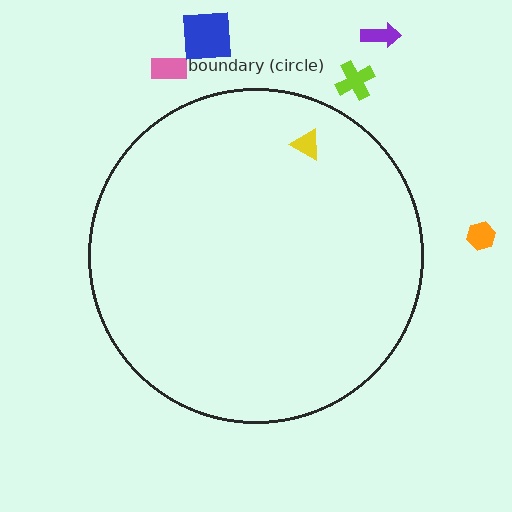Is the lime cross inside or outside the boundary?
Outside.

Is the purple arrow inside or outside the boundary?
Outside.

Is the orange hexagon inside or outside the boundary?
Outside.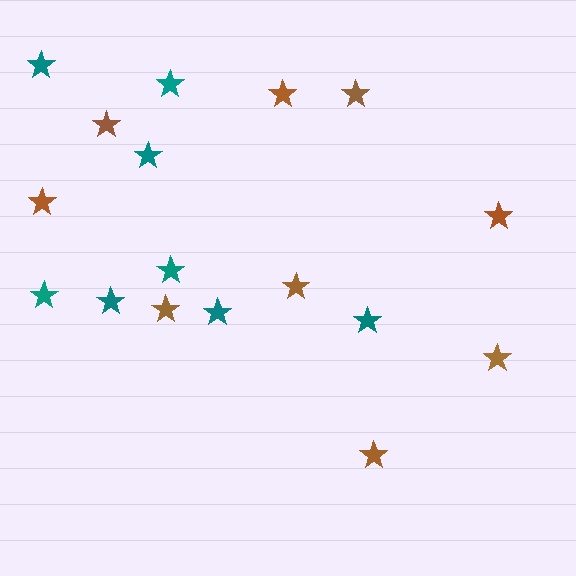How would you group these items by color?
There are 2 groups: one group of brown stars (9) and one group of teal stars (8).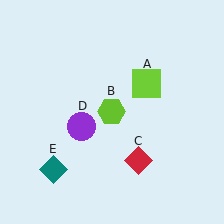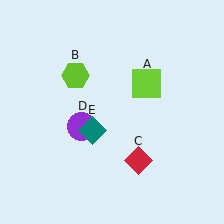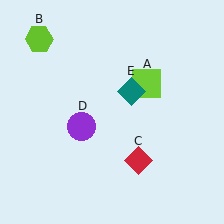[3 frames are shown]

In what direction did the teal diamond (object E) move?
The teal diamond (object E) moved up and to the right.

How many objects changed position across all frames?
2 objects changed position: lime hexagon (object B), teal diamond (object E).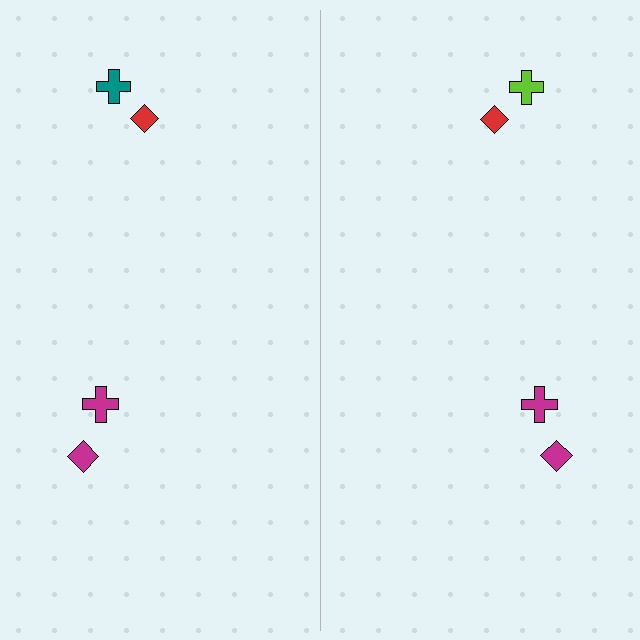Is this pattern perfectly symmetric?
No, the pattern is not perfectly symmetric. The lime cross on the right side breaks the symmetry — its mirror counterpart is teal.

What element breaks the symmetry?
The lime cross on the right side breaks the symmetry — its mirror counterpart is teal.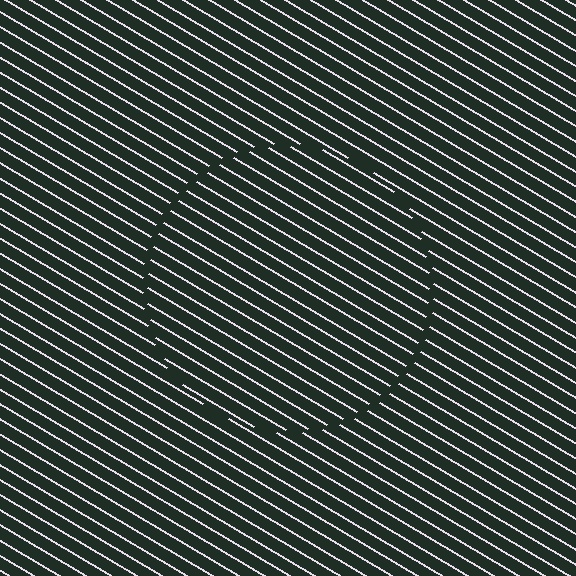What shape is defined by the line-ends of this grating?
An illusory circle. The interior of the shape contains the same grating, shifted by half a period — the contour is defined by the phase discontinuity where line-ends from the inner and outer gratings abut.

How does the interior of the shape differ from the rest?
The interior of the shape contains the same grating, shifted by half a period — the contour is defined by the phase discontinuity where line-ends from the inner and outer gratings abut.